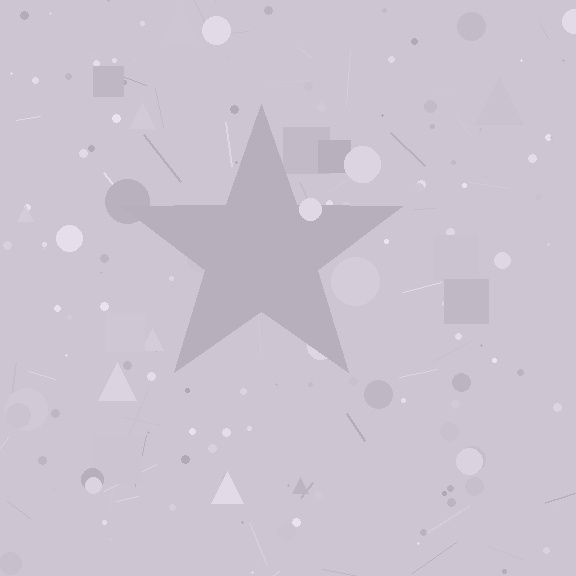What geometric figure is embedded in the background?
A star is embedded in the background.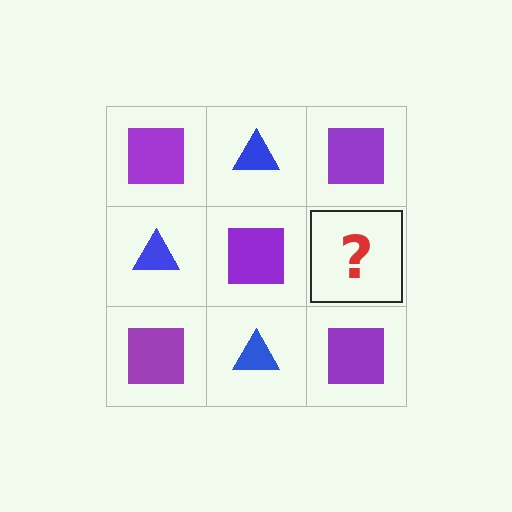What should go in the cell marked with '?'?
The missing cell should contain a blue triangle.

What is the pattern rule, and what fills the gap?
The rule is that it alternates purple square and blue triangle in a checkerboard pattern. The gap should be filled with a blue triangle.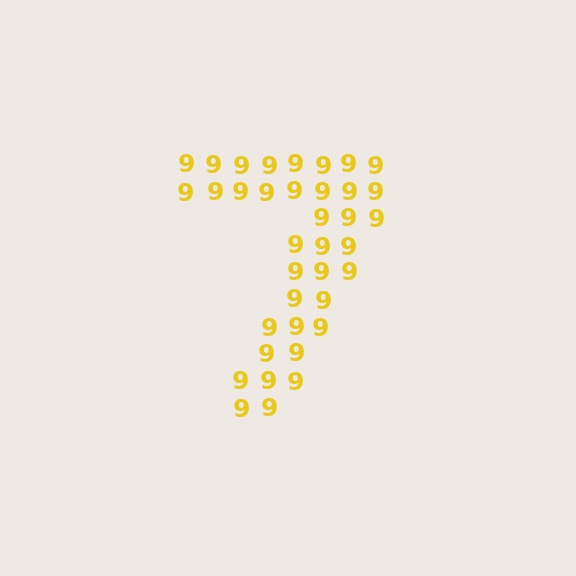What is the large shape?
The large shape is the digit 7.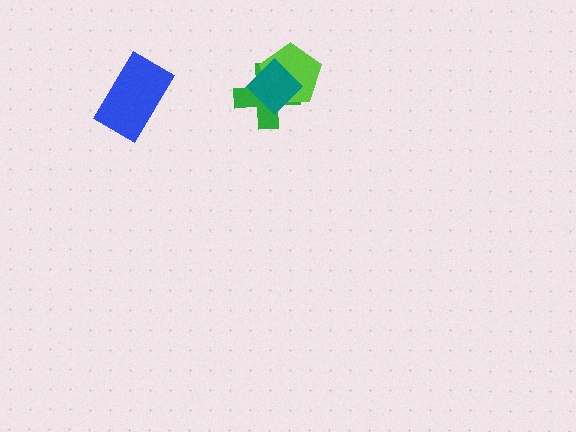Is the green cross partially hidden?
Yes, it is partially covered by another shape.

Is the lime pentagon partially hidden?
Yes, it is partially covered by another shape.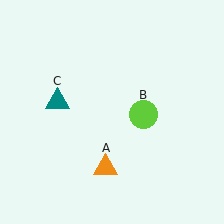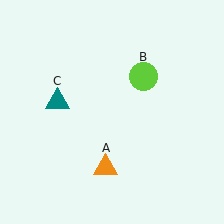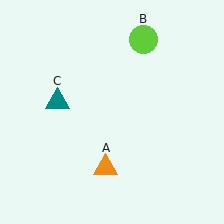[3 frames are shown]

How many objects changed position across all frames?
1 object changed position: lime circle (object B).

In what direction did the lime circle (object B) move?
The lime circle (object B) moved up.